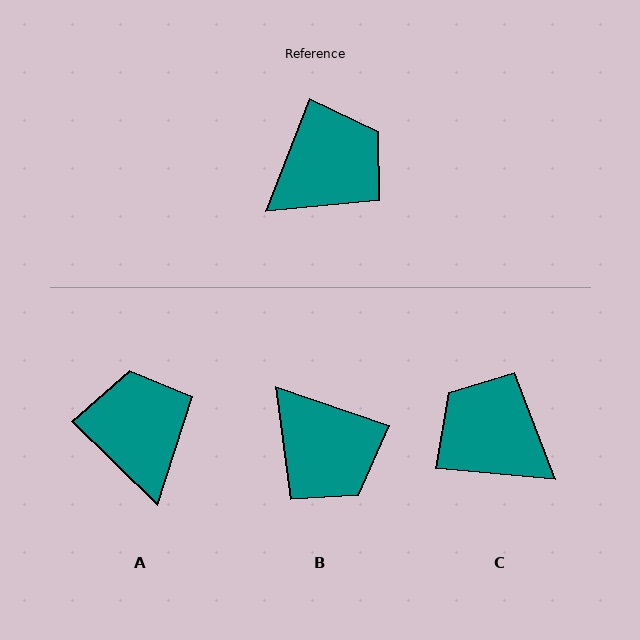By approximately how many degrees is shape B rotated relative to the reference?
Approximately 88 degrees clockwise.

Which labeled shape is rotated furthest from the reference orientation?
C, about 106 degrees away.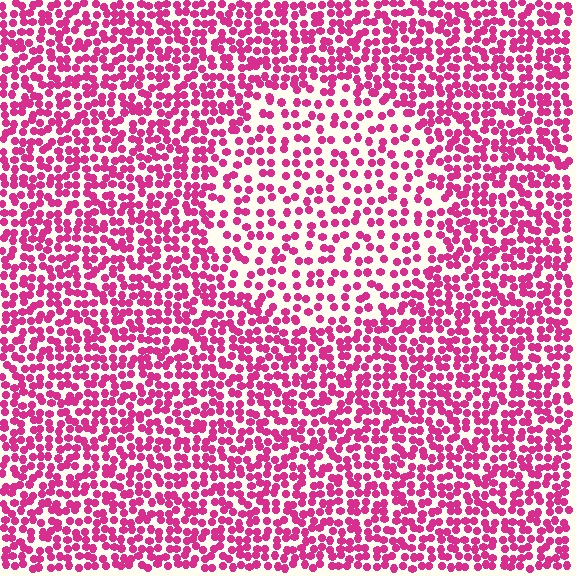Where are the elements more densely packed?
The elements are more densely packed outside the circle boundary.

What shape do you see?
I see a circle.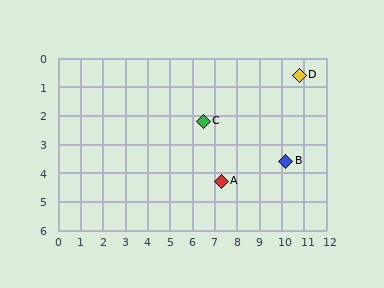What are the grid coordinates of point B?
Point B is at approximately (10.2, 3.6).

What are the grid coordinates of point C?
Point C is at approximately (6.5, 2.2).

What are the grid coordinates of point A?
Point A is at approximately (7.3, 4.3).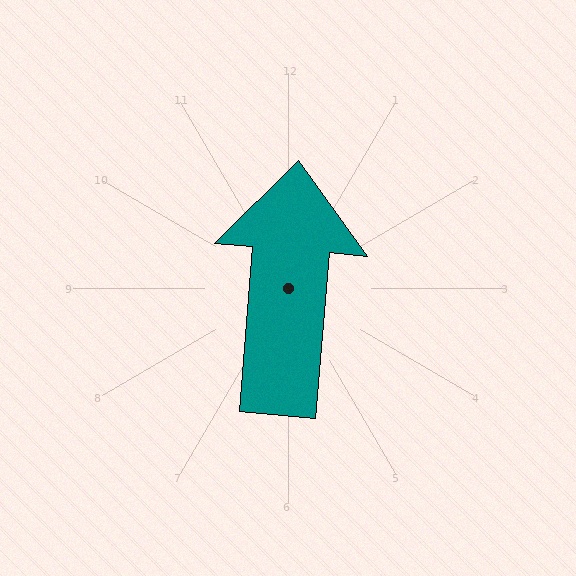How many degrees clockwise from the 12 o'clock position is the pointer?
Approximately 5 degrees.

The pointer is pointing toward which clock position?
Roughly 12 o'clock.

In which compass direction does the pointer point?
North.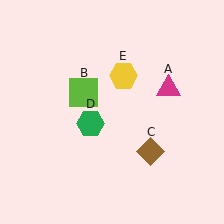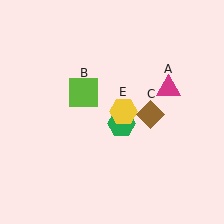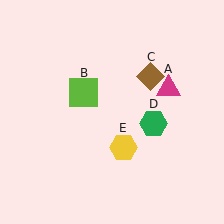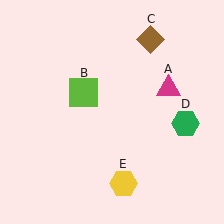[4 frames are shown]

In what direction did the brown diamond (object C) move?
The brown diamond (object C) moved up.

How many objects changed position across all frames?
3 objects changed position: brown diamond (object C), green hexagon (object D), yellow hexagon (object E).